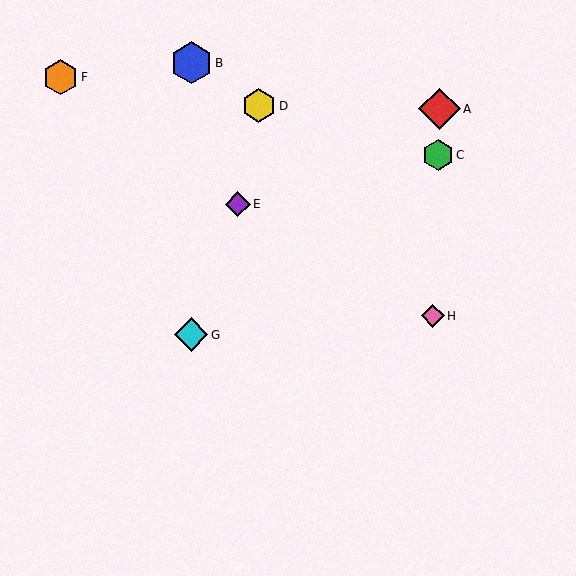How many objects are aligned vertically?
2 objects (B, G) are aligned vertically.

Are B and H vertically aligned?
No, B is at x≈191 and H is at x≈433.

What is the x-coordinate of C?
Object C is at x≈438.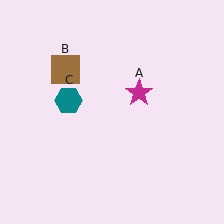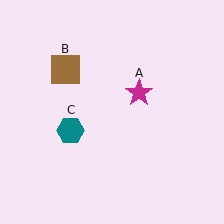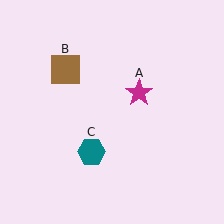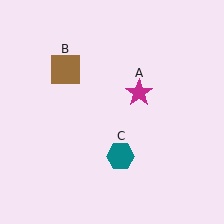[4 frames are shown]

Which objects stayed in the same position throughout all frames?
Magenta star (object A) and brown square (object B) remained stationary.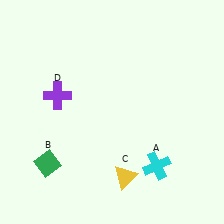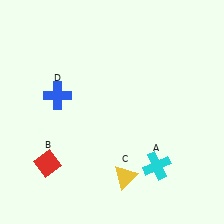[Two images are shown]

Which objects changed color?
B changed from green to red. D changed from purple to blue.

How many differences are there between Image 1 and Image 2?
There are 2 differences between the two images.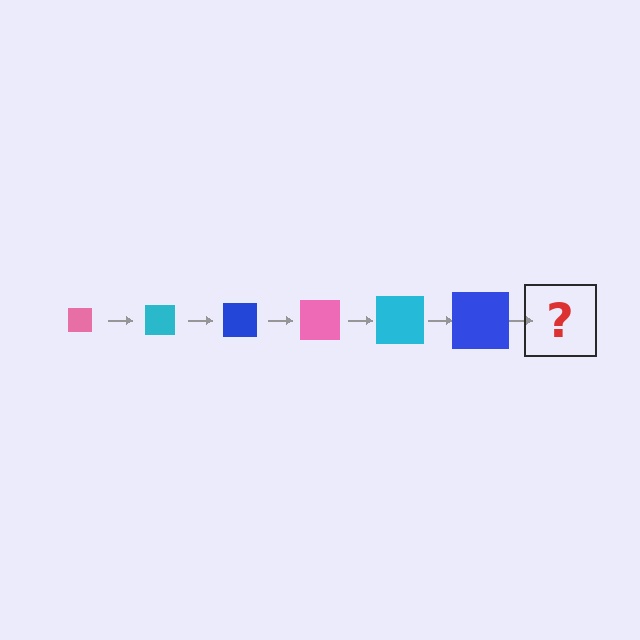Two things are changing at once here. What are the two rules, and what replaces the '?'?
The two rules are that the square grows larger each step and the color cycles through pink, cyan, and blue. The '?' should be a pink square, larger than the previous one.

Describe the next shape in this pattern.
It should be a pink square, larger than the previous one.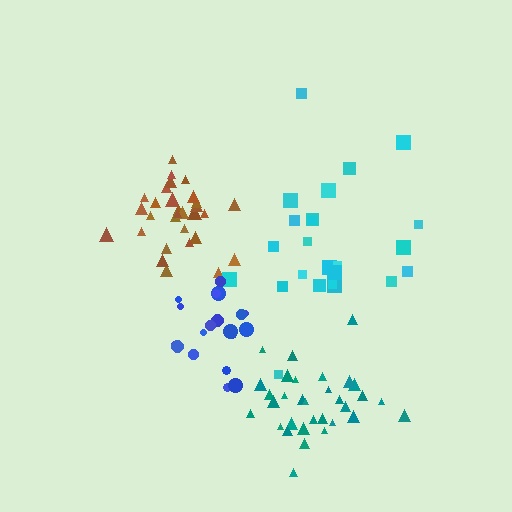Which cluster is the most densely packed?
Brown.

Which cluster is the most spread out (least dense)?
Cyan.